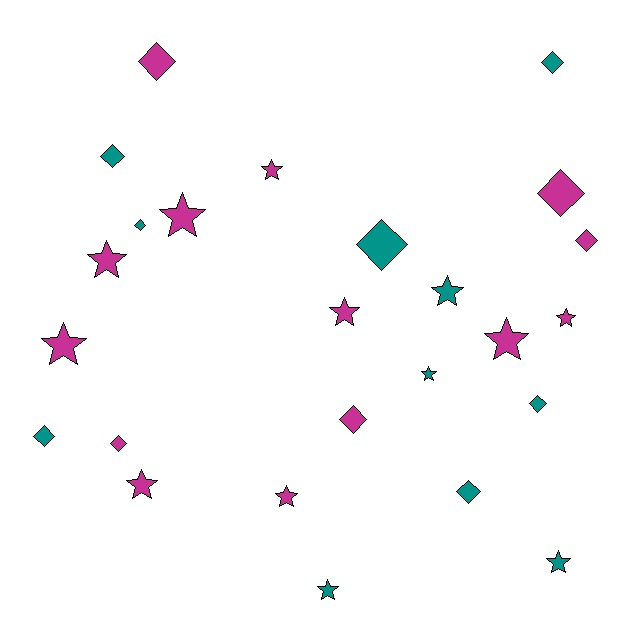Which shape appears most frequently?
Star, with 13 objects.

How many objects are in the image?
There are 25 objects.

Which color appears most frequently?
Magenta, with 14 objects.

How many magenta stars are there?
There are 9 magenta stars.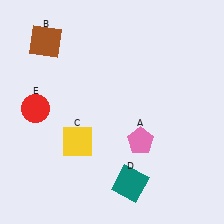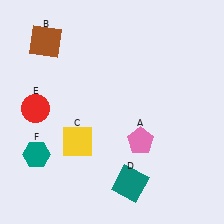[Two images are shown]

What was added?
A teal hexagon (F) was added in Image 2.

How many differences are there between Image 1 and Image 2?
There is 1 difference between the two images.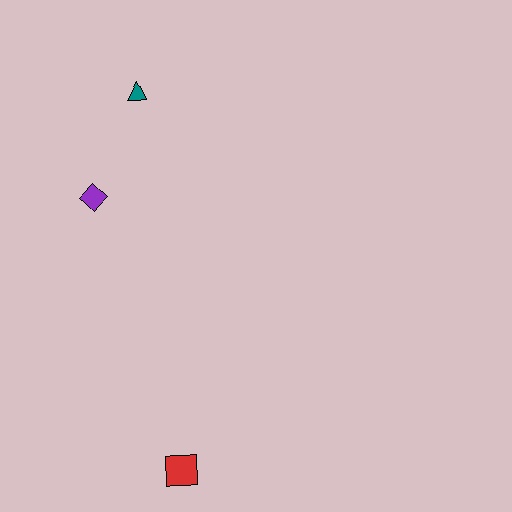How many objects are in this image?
There are 3 objects.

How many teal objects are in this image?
There is 1 teal object.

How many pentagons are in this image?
There are no pentagons.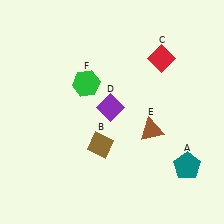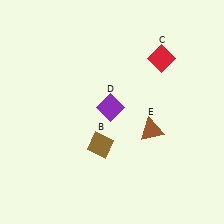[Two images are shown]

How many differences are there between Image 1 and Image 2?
There are 2 differences between the two images.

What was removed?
The teal pentagon (A), the green hexagon (F) were removed in Image 2.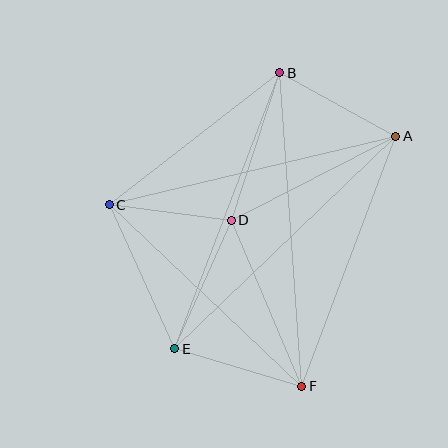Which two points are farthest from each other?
Points B and F are farthest from each other.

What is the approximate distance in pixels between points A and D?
The distance between A and D is approximately 185 pixels.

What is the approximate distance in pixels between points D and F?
The distance between D and F is approximately 181 pixels.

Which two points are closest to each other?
Points C and D are closest to each other.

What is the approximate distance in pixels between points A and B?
The distance between A and B is approximately 132 pixels.